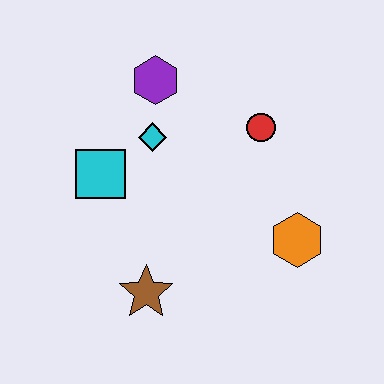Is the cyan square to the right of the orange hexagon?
No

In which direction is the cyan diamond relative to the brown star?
The cyan diamond is above the brown star.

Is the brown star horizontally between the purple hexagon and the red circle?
No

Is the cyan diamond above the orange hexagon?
Yes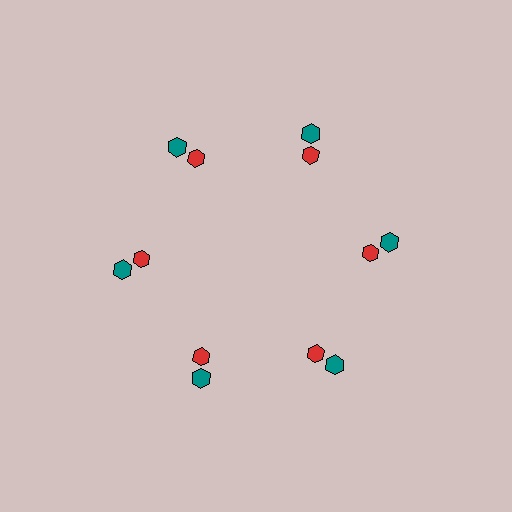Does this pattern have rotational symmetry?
Yes, this pattern has 6-fold rotational symmetry. It looks the same after rotating 60 degrees around the center.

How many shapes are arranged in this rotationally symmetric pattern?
There are 12 shapes, arranged in 6 groups of 2.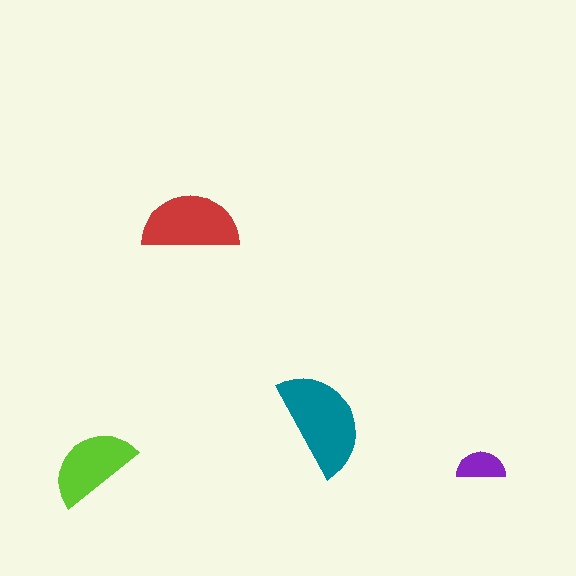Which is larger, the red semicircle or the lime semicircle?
The red one.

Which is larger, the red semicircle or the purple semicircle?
The red one.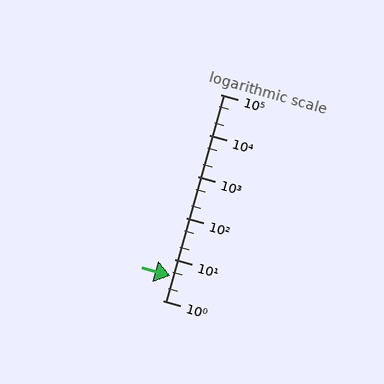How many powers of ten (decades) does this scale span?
The scale spans 5 decades, from 1 to 100000.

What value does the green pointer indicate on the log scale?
The pointer indicates approximately 3.9.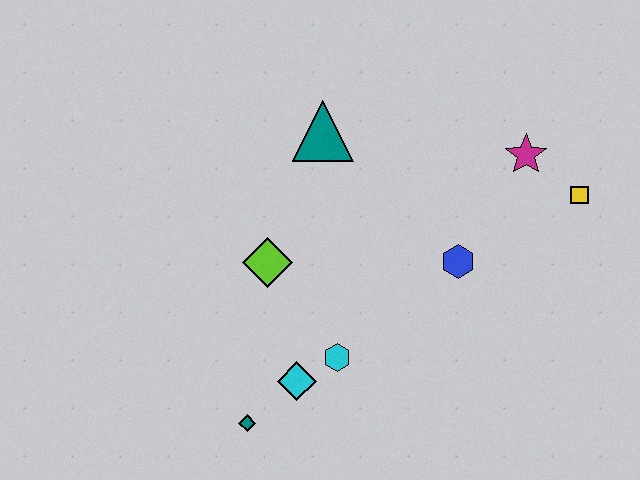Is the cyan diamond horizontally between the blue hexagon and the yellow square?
No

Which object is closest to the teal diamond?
The cyan diamond is closest to the teal diamond.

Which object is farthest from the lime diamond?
The yellow square is farthest from the lime diamond.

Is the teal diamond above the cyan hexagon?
No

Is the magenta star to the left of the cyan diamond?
No